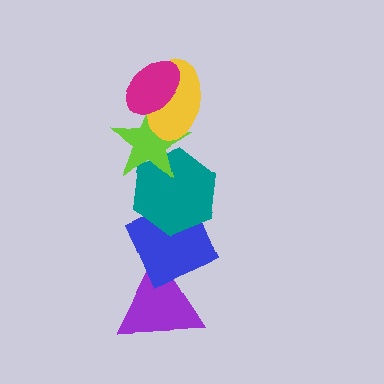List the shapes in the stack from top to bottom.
From top to bottom: the magenta ellipse, the yellow ellipse, the lime star, the teal hexagon, the blue diamond, the purple triangle.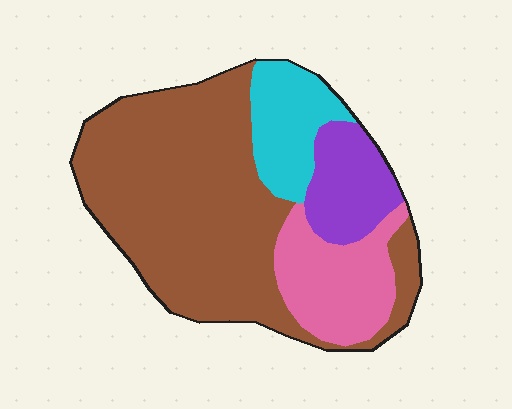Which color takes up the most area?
Brown, at roughly 60%.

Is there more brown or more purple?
Brown.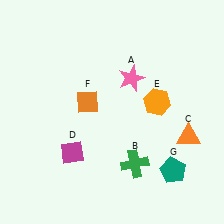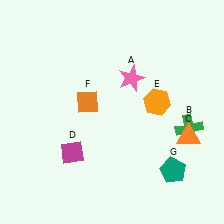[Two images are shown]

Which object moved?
The green cross (B) moved right.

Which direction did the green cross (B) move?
The green cross (B) moved right.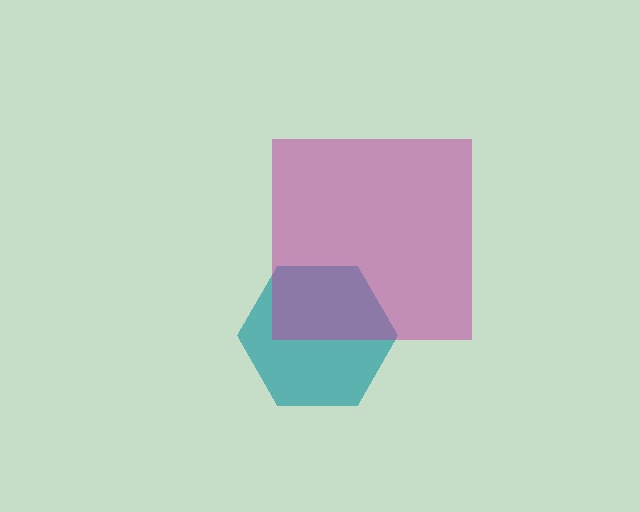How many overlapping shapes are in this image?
There are 2 overlapping shapes in the image.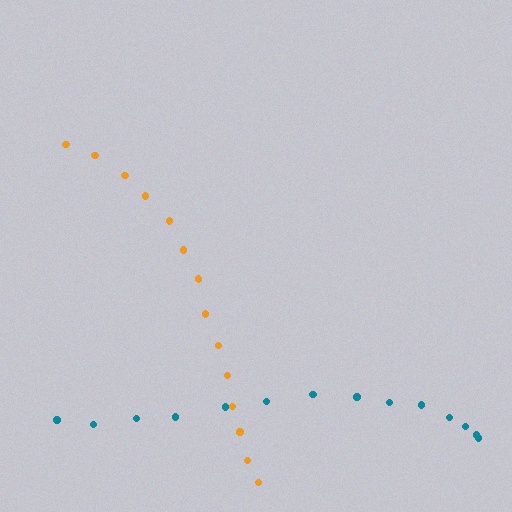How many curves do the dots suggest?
There are 2 distinct paths.